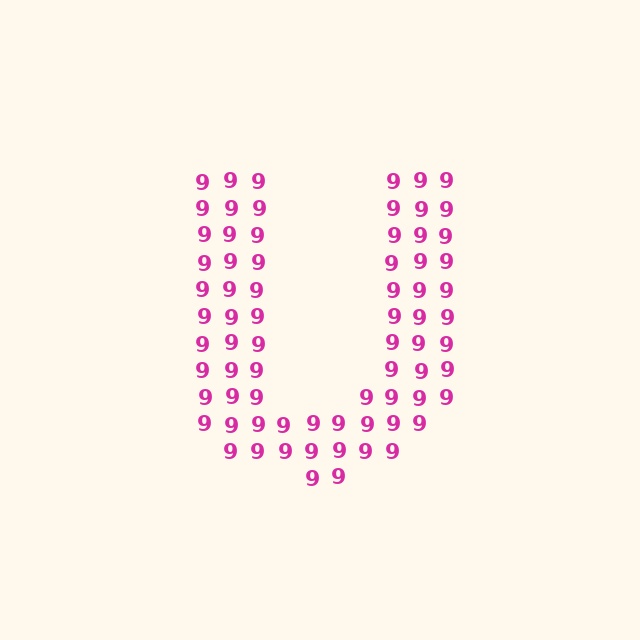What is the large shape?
The large shape is the letter U.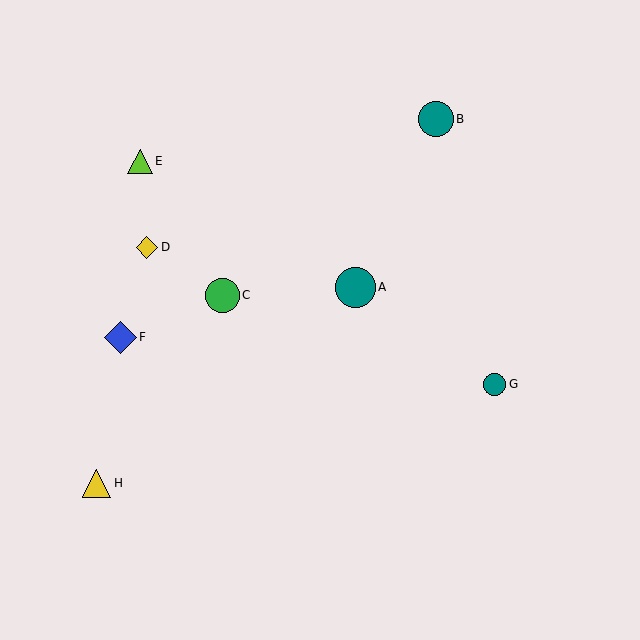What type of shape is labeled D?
Shape D is a yellow diamond.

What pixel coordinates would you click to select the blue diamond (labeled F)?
Click at (120, 337) to select the blue diamond F.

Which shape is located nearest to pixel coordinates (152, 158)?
The lime triangle (labeled E) at (140, 161) is nearest to that location.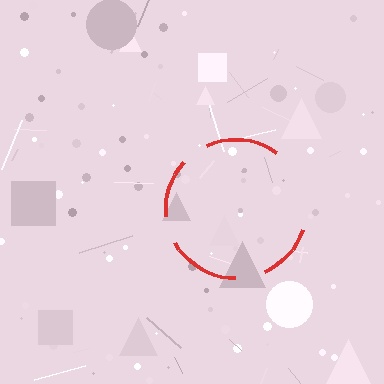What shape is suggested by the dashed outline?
The dashed outline suggests a circle.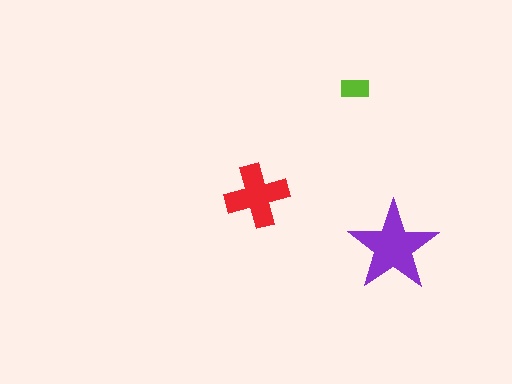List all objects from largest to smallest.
The purple star, the red cross, the lime rectangle.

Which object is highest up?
The lime rectangle is topmost.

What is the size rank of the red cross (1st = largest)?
2nd.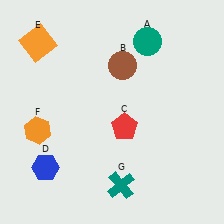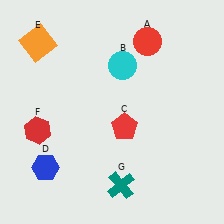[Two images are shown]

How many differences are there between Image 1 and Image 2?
There are 3 differences between the two images.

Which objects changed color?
A changed from teal to red. B changed from brown to cyan. F changed from orange to red.